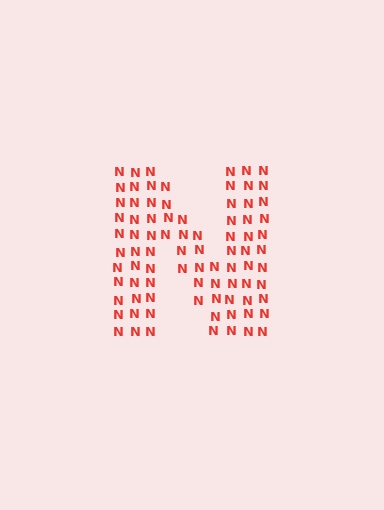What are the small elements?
The small elements are letter N's.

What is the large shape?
The large shape is the letter N.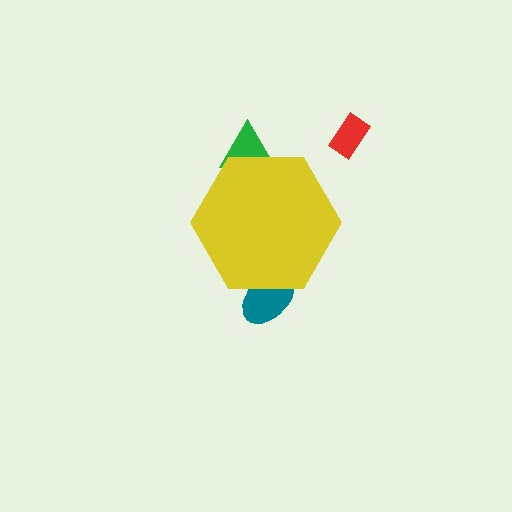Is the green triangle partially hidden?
Yes, the green triangle is partially hidden behind the yellow hexagon.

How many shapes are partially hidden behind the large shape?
2 shapes are partially hidden.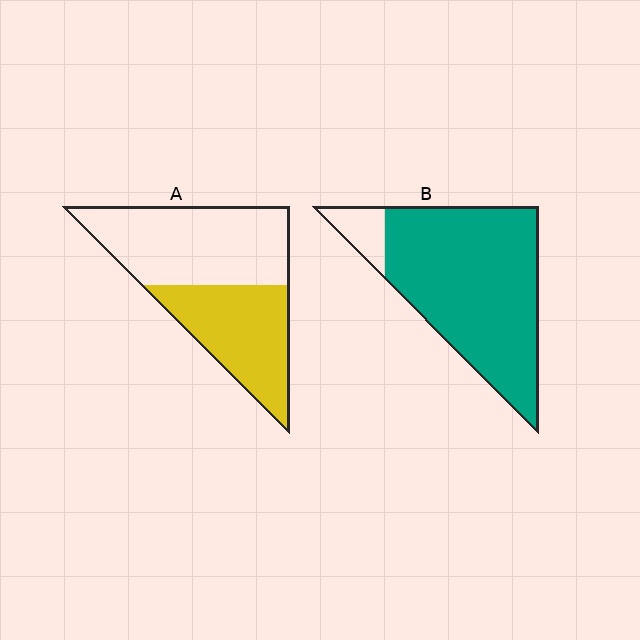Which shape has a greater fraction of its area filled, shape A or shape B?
Shape B.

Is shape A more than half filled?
No.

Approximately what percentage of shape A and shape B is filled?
A is approximately 45% and B is approximately 90%.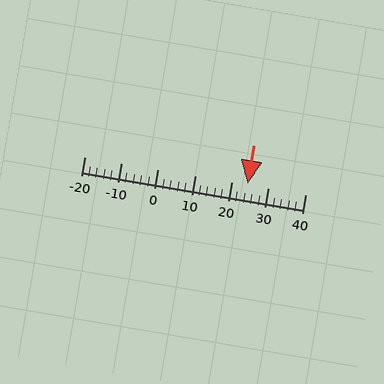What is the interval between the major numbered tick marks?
The major tick marks are spaced 10 units apart.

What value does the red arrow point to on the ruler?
The red arrow points to approximately 24.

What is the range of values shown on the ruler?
The ruler shows values from -20 to 40.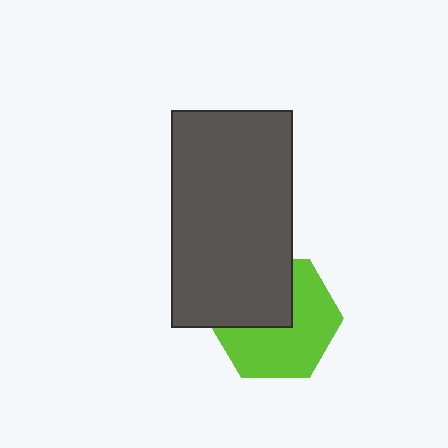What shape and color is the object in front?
The object in front is a dark gray rectangle.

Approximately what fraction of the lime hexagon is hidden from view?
Roughly 40% of the lime hexagon is hidden behind the dark gray rectangle.